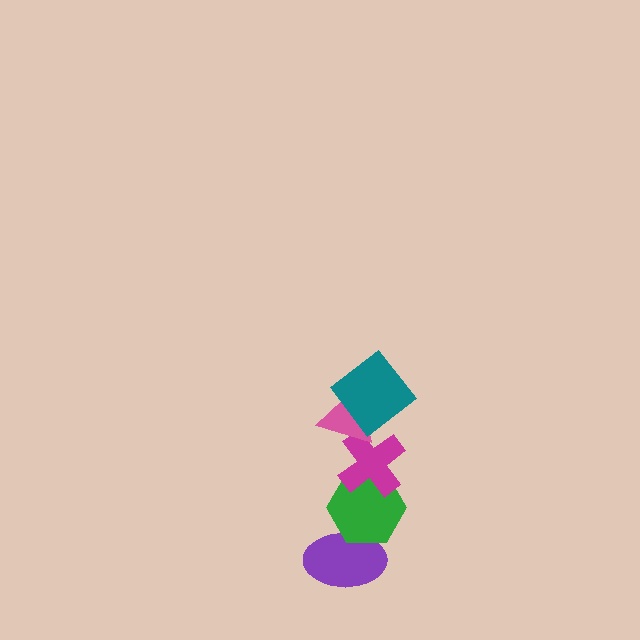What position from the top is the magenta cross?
The magenta cross is 3rd from the top.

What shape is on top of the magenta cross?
The pink triangle is on top of the magenta cross.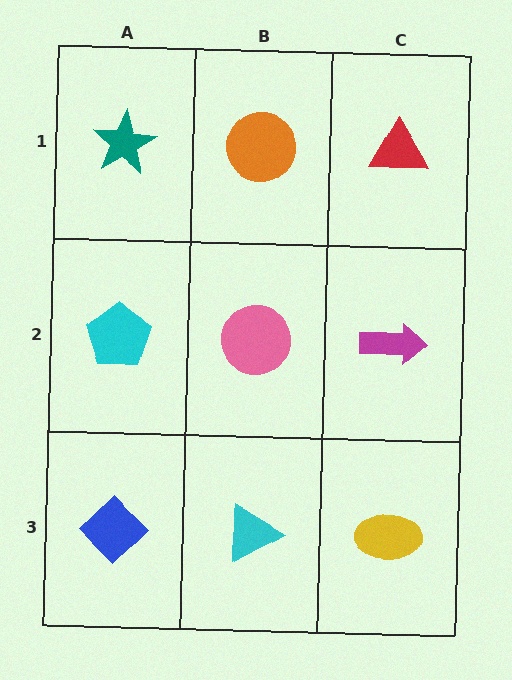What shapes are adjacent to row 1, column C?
A magenta arrow (row 2, column C), an orange circle (row 1, column B).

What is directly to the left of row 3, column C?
A cyan triangle.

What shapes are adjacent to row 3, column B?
A pink circle (row 2, column B), a blue diamond (row 3, column A), a yellow ellipse (row 3, column C).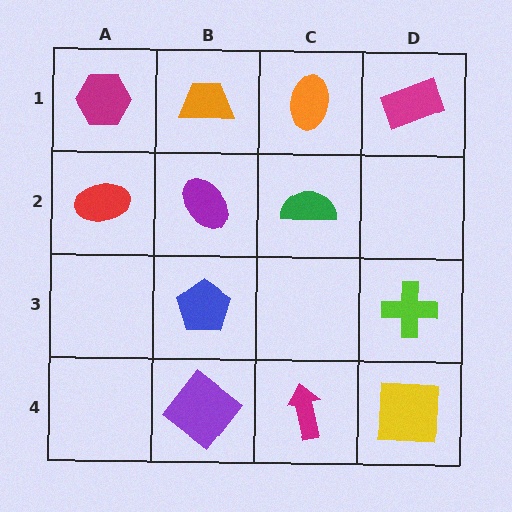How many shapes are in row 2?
3 shapes.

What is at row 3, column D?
A lime cross.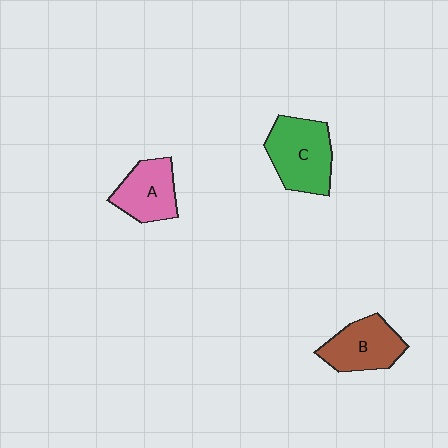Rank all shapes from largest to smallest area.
From largest to smallest: C (green), B (brown), A (pink).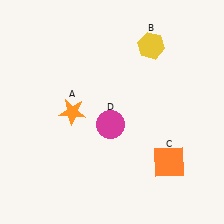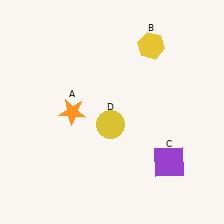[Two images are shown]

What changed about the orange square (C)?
In Image 1, C is orange. In Image 2, it changed to purple.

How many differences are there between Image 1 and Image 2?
There are 2 differences between the two images.